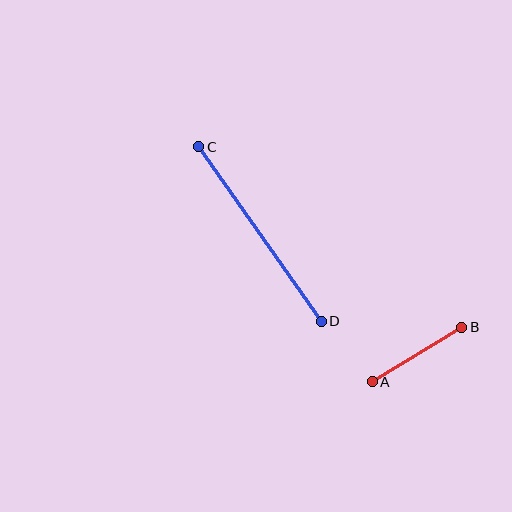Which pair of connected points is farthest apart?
Points C and D are farthest apart.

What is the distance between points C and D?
The distance is approximately 213 pixels.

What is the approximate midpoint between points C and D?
The midpoint is at approximately (260, 234) pixels.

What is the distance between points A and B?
The distance is approximately 105 pixels.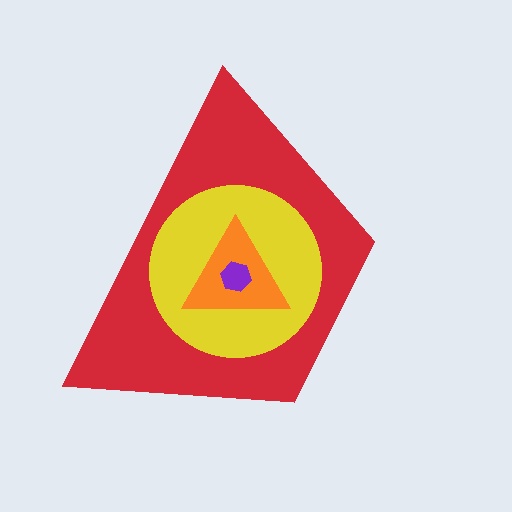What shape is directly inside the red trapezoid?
The yellow circle.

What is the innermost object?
The purple hexagon.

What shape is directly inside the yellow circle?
The orange triangle.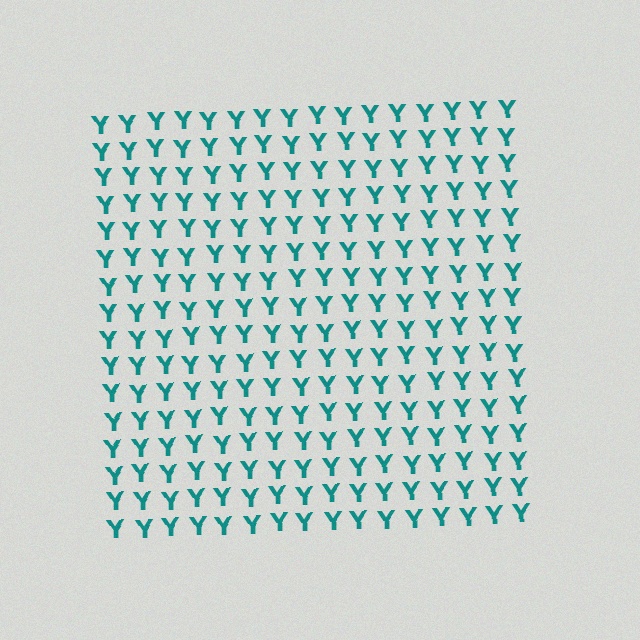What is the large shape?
The large shape is a square.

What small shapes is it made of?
It is made of small letter Y's.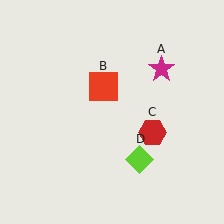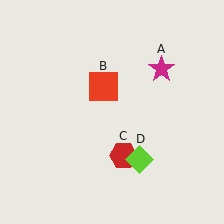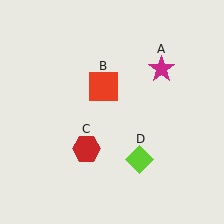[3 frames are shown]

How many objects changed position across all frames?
1 object changed position: red hexagon (object C).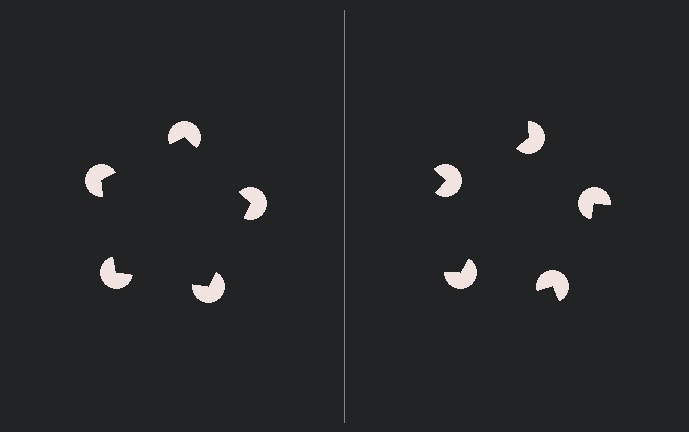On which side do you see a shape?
An illusory pentagon appears on the left side. On the right side the wedge cuts are rotated, so no coherent shape forms.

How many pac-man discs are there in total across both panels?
10 — 5 on each side.